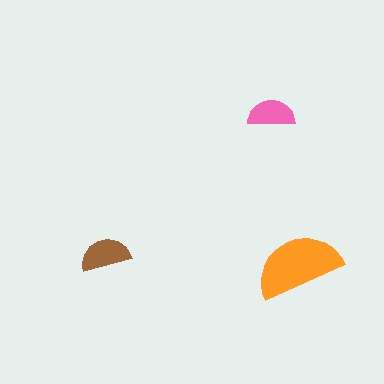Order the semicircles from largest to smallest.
the orange one, the brown one, the pink one.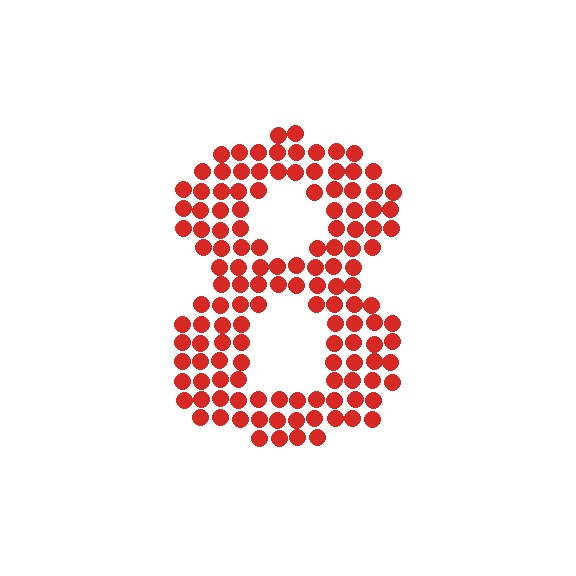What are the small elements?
The small elements are circles.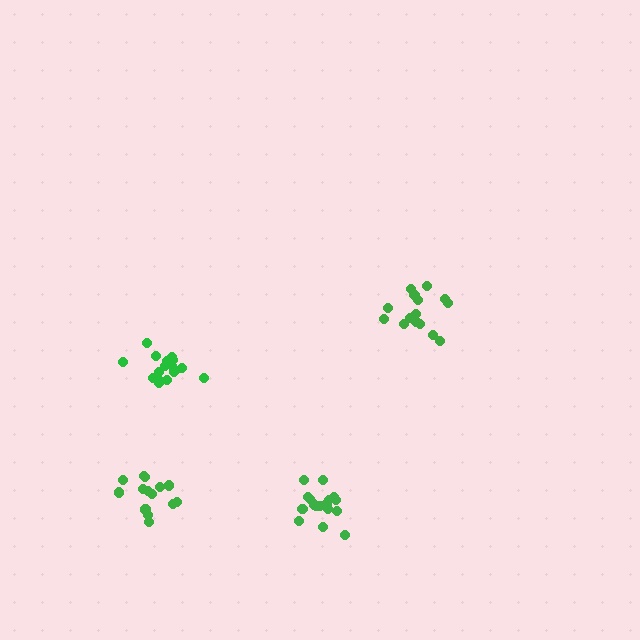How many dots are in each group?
Group 1: 18 dots, Group 2: 17 dots, Group 3: 16 dots, Group 4: 14 dots (65 total).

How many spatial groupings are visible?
There are 4 spatial groupings.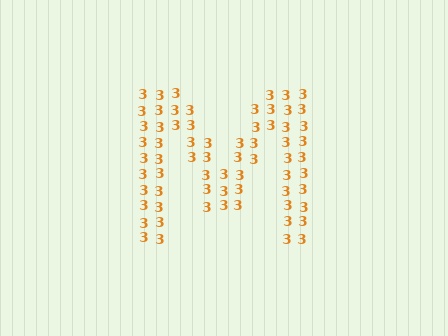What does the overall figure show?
The overall figure shows the letter M.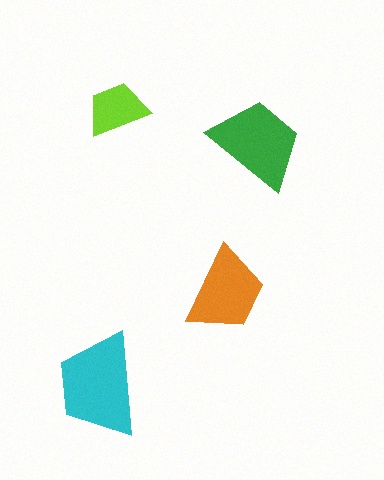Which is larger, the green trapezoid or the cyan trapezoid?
The cyan one.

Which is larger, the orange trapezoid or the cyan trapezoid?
The cyan one.